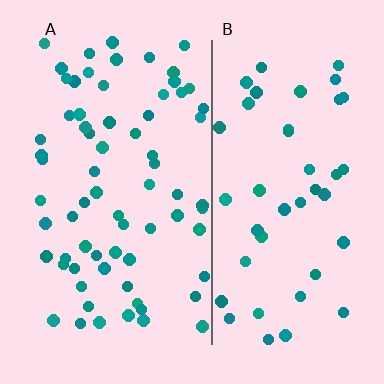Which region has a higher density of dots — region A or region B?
A (the left).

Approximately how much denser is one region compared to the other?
Approximately 1.6× — region A over region B.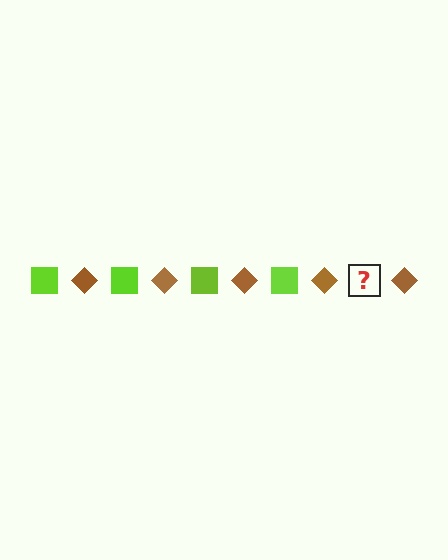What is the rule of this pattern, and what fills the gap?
The rule is that the pattern alternates between lime square and brown diamond. The gap should be filled with a lime square.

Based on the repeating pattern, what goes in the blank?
The blank should be a lime square.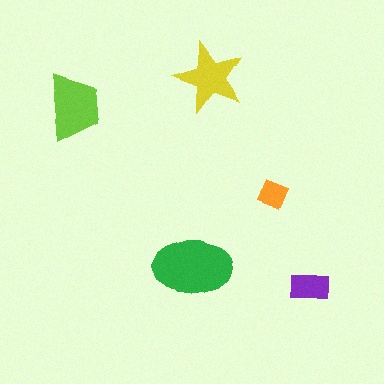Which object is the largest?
The green ellipse.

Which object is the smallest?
The orange diamond.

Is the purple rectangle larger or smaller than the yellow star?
Smaller.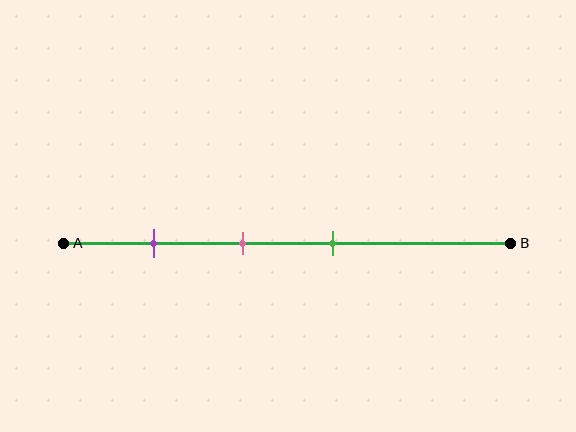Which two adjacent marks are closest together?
The pink and green marks are the closest adjacent pair.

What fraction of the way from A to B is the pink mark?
The pink mark is approximately 40% (0.4) of the way from A to B.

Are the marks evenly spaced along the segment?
Yes, the marks are approximately evenly spaced.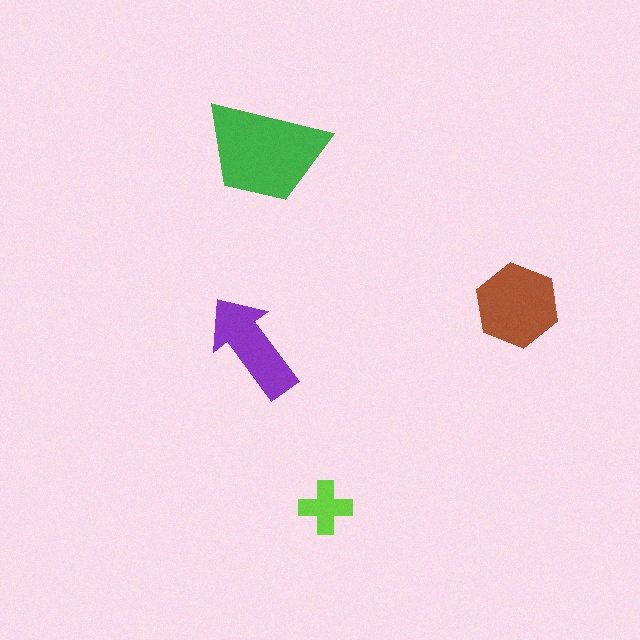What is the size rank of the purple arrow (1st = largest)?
3rd.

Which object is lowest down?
The lime cross is bottommost.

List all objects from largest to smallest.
The green trapezoid, the brown hexagon, the purple arrow, the lime cross.